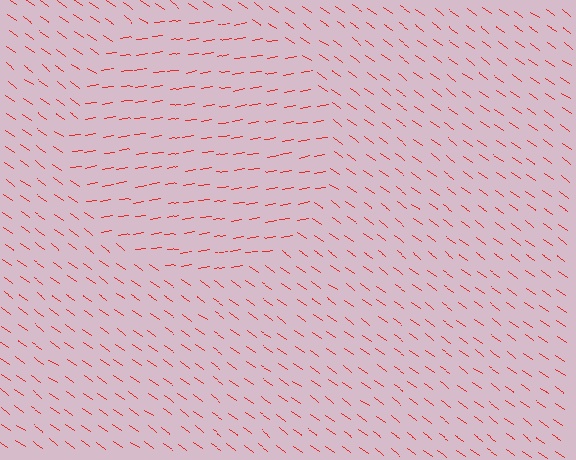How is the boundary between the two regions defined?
The boundary is defined purely by a change in line orientation (approximately 45 degrees difference). All lines are the same color and thickness.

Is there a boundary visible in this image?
Yes, there is a texture boundary formed by a change in line orientation.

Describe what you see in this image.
The image is filled with small red line segments. A circle region in the image has lines oriented differently from the surrounding lines, creating a visible texture boundary.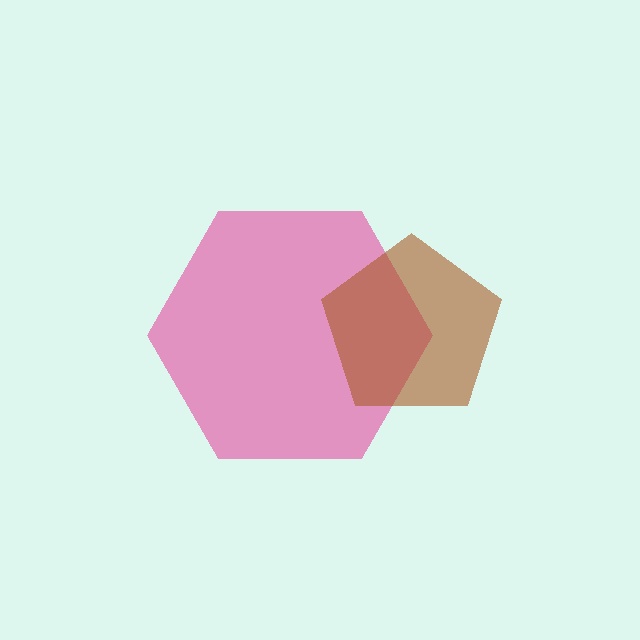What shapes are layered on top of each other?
The layered shapes are: a pink hexagon, a brown pentagon.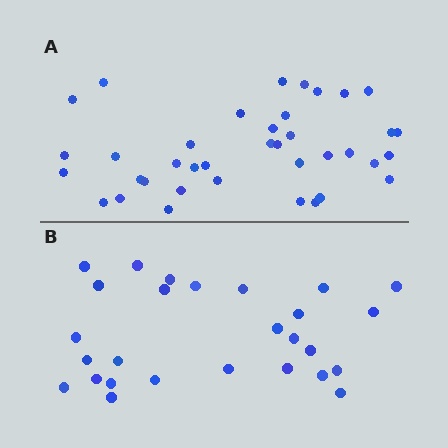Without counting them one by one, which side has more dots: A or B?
Region A (the top region) has more dots.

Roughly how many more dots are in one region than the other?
Region A has roughly 12 or so more dots than region B.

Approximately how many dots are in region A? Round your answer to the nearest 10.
About 40 dots. (The exact count is 38, which rounds to 40.)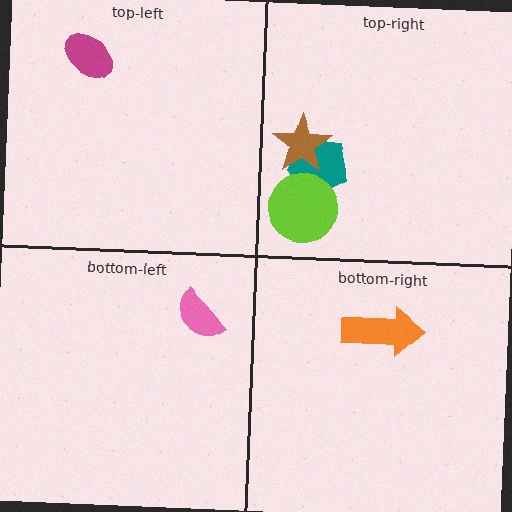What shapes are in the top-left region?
The magenta ellipse.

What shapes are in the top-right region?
The teal pentagon, the brown star, the lime circle.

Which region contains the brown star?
The top-right region.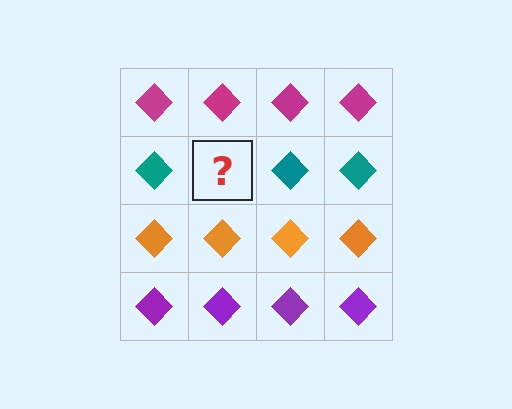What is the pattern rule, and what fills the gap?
The rule is that each row has a consistent color. The gap should be filled with a teal diamond.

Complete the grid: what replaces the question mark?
The question mark should be replaced with a teal diamond.